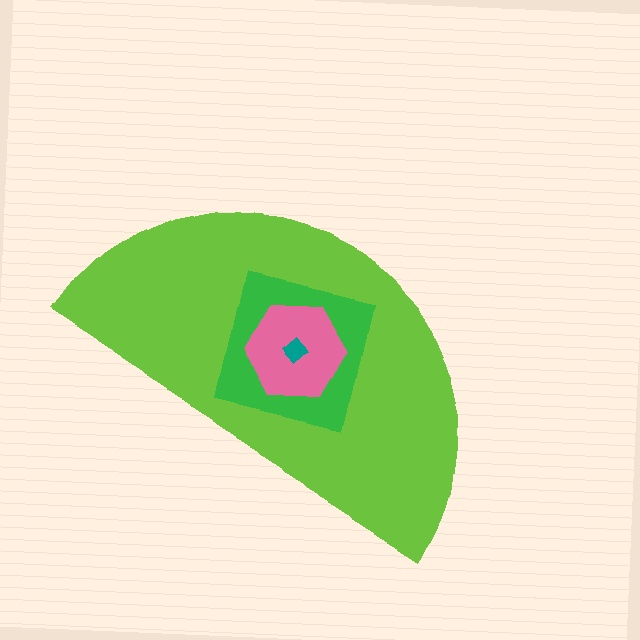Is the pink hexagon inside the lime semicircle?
Yes.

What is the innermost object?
The teal diamond.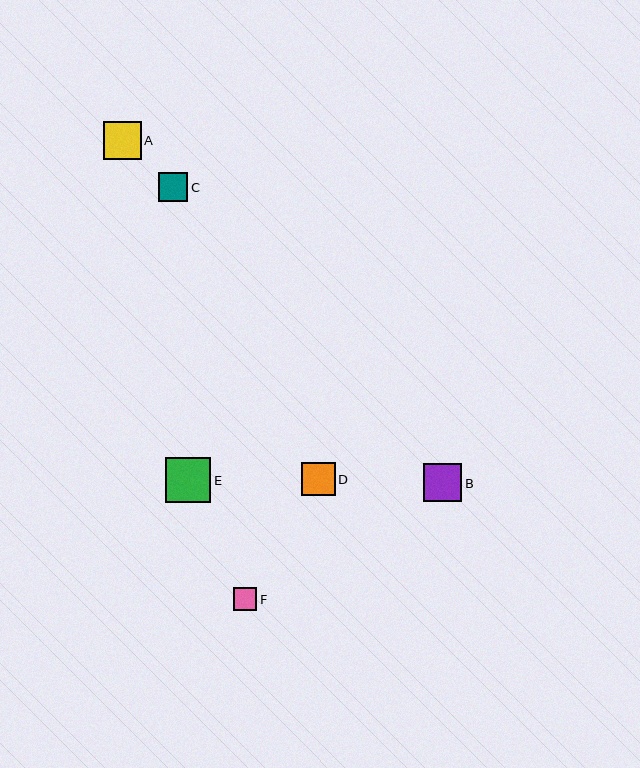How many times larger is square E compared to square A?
Square E is approximately 1.2 times the size of square A.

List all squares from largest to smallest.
From largest to smallest: E, B, A, D, C, F.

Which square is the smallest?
Square F is the smallest with a size of approximately 23 pixels.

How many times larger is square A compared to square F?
Square A is approximately 1.7 times the size of square F.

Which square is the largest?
Square E is the largest with a size of approximately 45 pixels.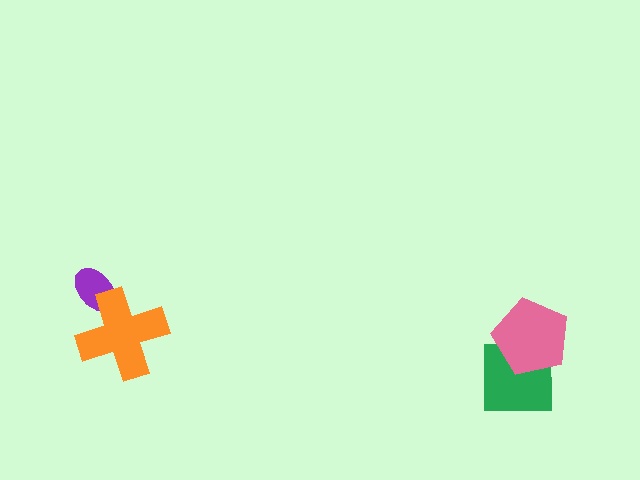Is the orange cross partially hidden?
No, no other shape covers it.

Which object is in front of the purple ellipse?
The orange cross is in front of the purple ellipse.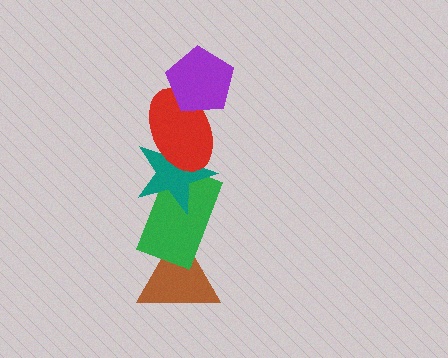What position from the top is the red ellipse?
The red ellipse is 2nd from the top.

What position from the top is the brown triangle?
The brown triangle is 5th from the top.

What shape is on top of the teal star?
The red ellipse is on top of the teal star.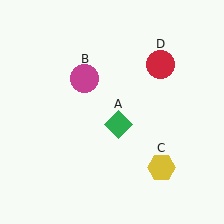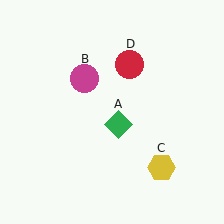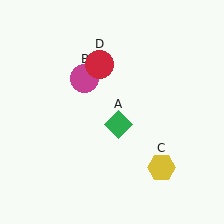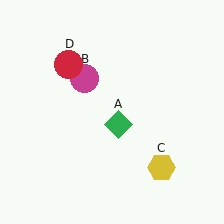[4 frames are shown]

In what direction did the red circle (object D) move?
The red circle (object D) moved left.